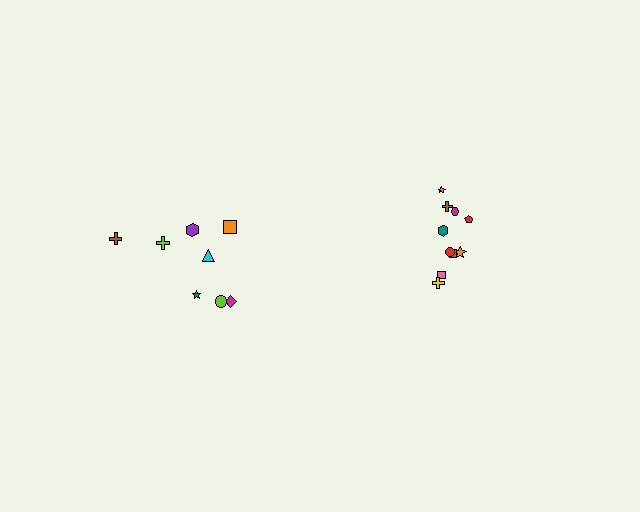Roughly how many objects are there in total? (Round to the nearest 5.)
Roughly 20 objects in total.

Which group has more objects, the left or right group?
The right group.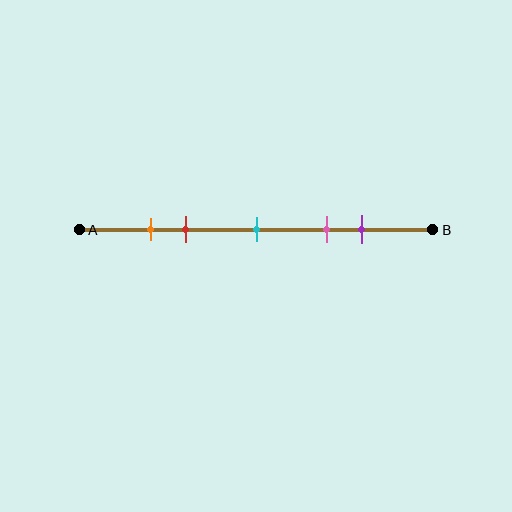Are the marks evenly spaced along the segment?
No, the marks are not evenly spaced.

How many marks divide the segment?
There are 5 marks dividing the segment.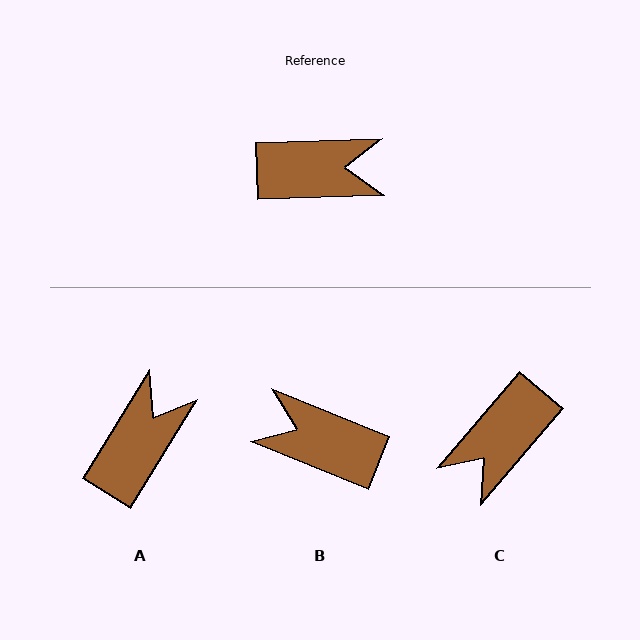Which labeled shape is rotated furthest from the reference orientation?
B, about 156 degrees away.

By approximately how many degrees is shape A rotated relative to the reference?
Approximately 57 degrees counter-clockwise.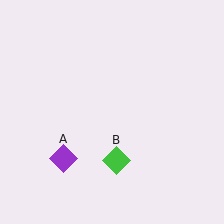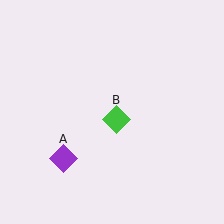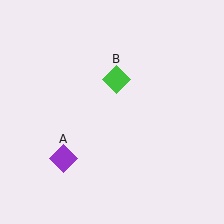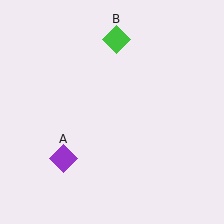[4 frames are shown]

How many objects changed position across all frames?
1 object changed position: green diamond (object B).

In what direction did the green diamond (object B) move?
The green diamond (object B) moved up.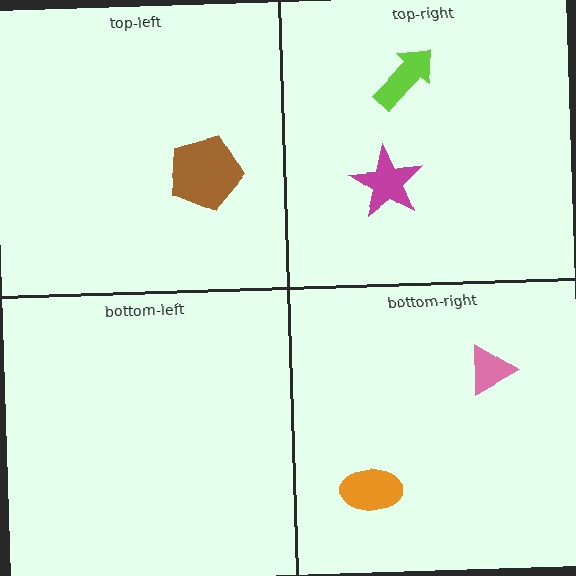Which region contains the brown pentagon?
The top-left region.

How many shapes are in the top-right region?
2.